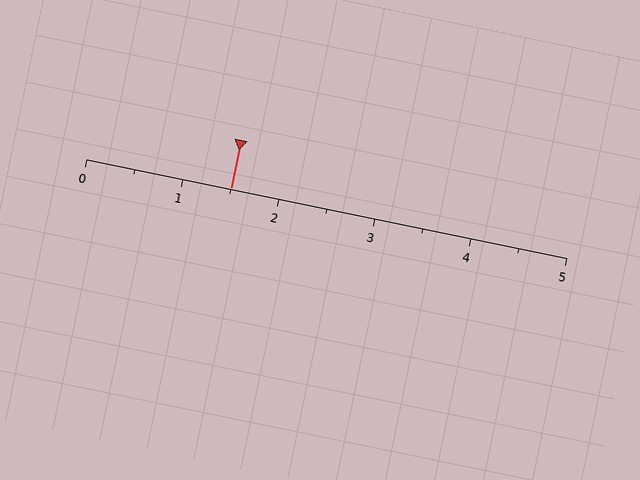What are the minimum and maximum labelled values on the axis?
The axis runs from 0 to 5.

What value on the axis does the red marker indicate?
The marker indicates approximately 1.5.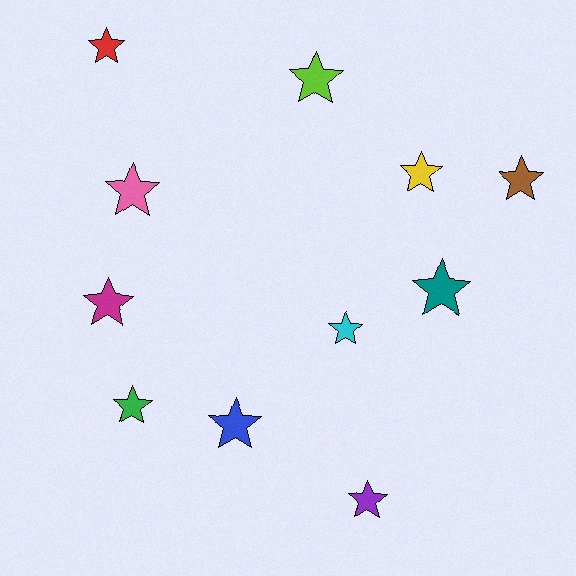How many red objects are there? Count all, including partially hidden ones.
There is 1 red object.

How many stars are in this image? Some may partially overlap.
There are 11 stars.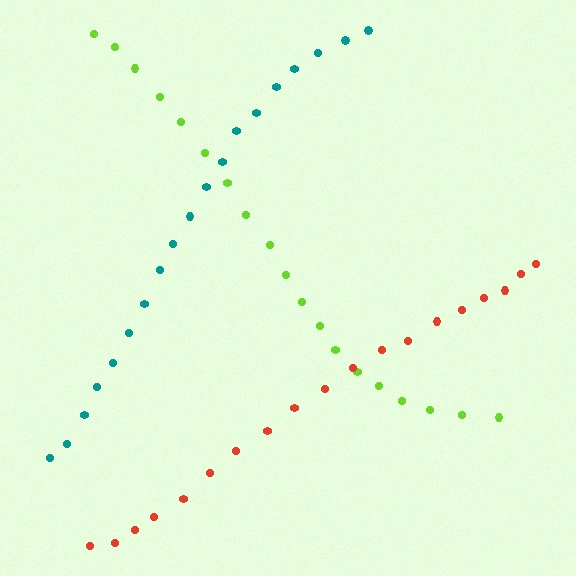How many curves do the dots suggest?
There are 3 distinct paths.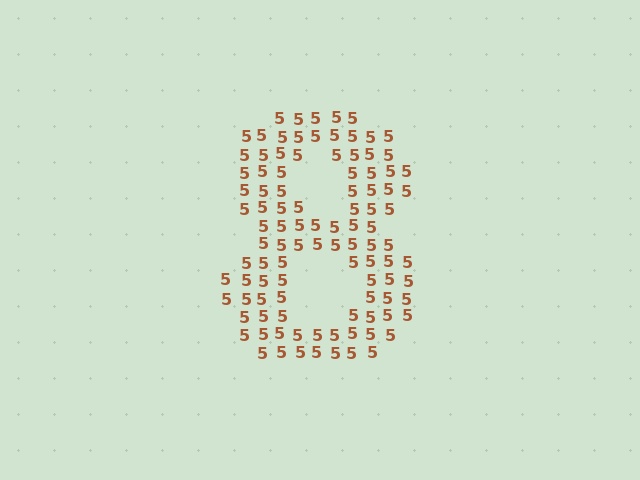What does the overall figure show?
The overall figure shows the digit 8.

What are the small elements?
The small elements are digit 5's.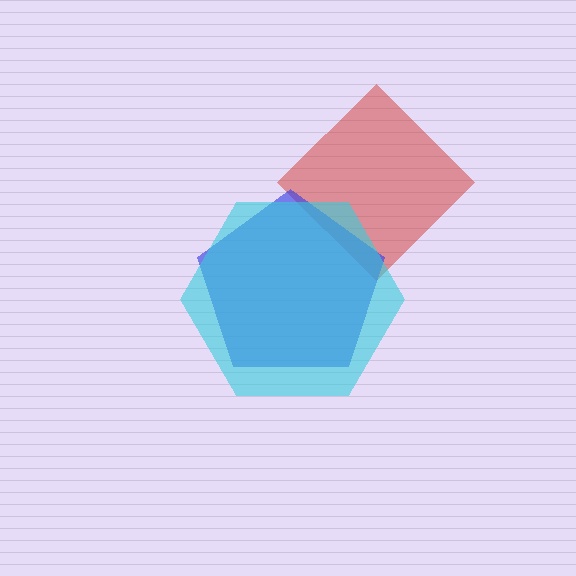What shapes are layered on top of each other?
The layered shapes are: a red diamond, a blue pentagon, a cyan hexagon.